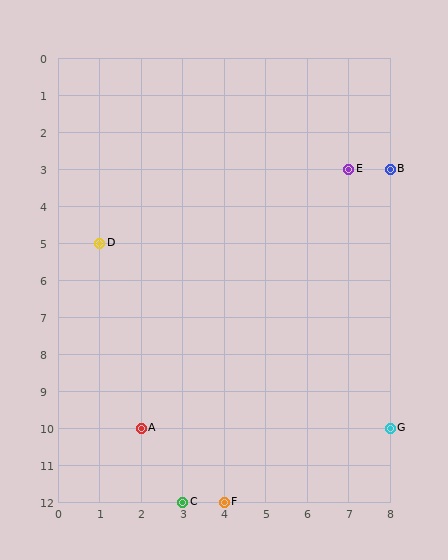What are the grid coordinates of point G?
Point G is at grid coordinates (8, 10).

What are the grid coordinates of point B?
Point B is at grid coordinates (8, 3).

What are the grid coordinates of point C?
Point C is at grid coordinates (3, 12).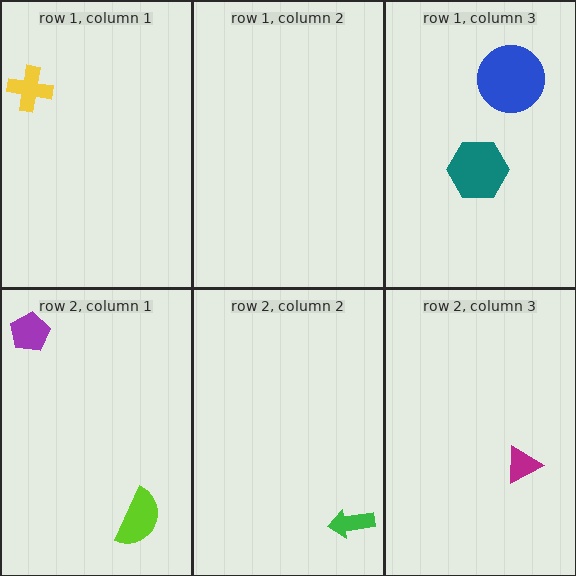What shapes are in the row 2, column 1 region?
The lime semicircle, the purple pentagon.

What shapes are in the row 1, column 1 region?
The yellow cross.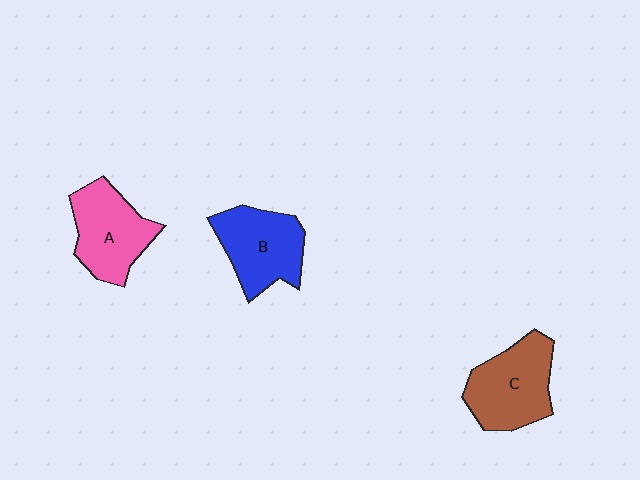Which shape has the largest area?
Shape C (brown).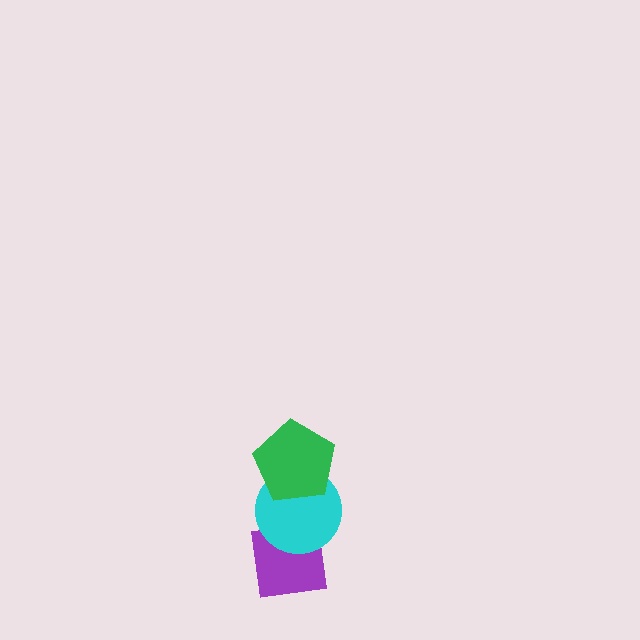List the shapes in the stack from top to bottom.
From top to bottom: the green pentagon, the cyan circle, the purple square.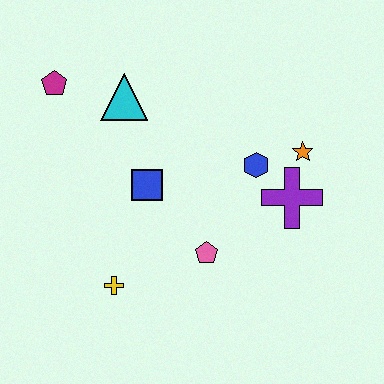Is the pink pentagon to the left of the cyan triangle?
No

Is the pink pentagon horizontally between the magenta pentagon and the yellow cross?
No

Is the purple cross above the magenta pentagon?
No